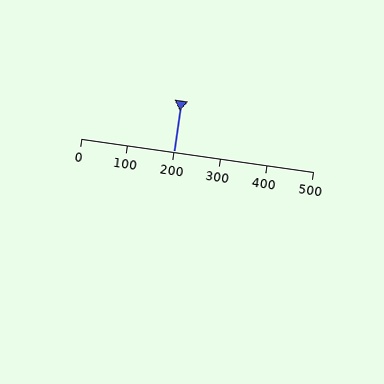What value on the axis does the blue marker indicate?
The marker indicates approximately 200.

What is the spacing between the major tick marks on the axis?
The major ticks are spaced 100 apart.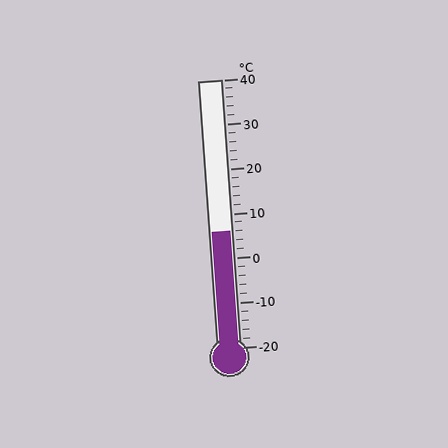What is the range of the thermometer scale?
The thermometer scale ranges from -20°C to 40°C.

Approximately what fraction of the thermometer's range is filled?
The thermometer is filled to approximately 45% of its range.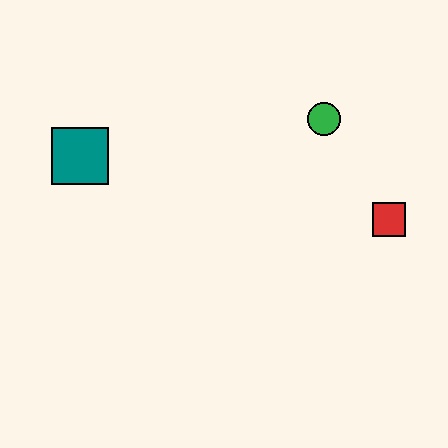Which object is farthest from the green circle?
The teal square is farthest from the green circle.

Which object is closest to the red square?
The green circle is closest to the red square.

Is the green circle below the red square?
No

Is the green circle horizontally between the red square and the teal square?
Yes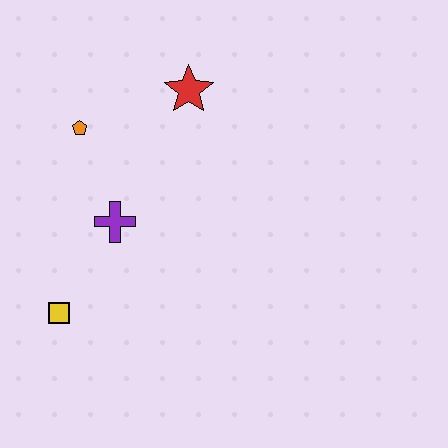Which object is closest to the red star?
The orange pentagon is closest to the red star.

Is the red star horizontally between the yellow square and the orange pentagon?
No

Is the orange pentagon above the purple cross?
Yes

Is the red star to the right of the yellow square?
Yes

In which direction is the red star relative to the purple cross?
The red star is above the purple cross.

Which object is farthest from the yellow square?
The red star is farthest from the yellow square.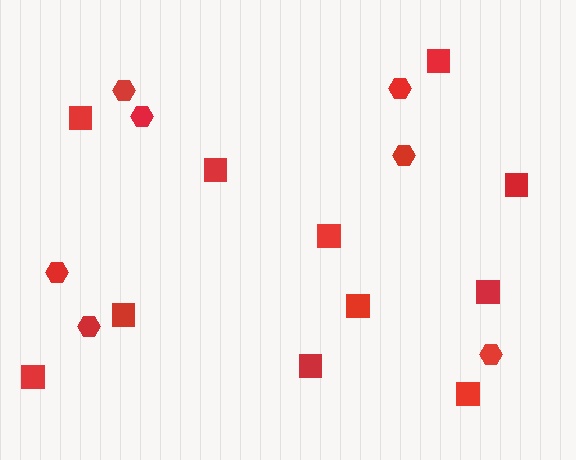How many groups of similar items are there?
There are 2 groups: one group of hexagons (7) and one group of squares (11).